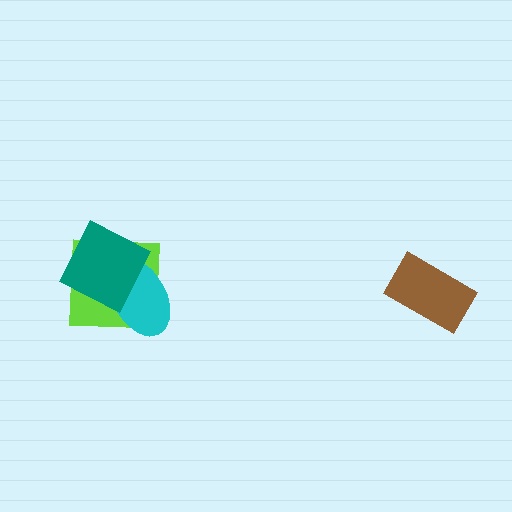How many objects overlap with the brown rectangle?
0 objects overlap with the brown rectangle.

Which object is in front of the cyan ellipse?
The teal diamond is in front of the cyan ellipse.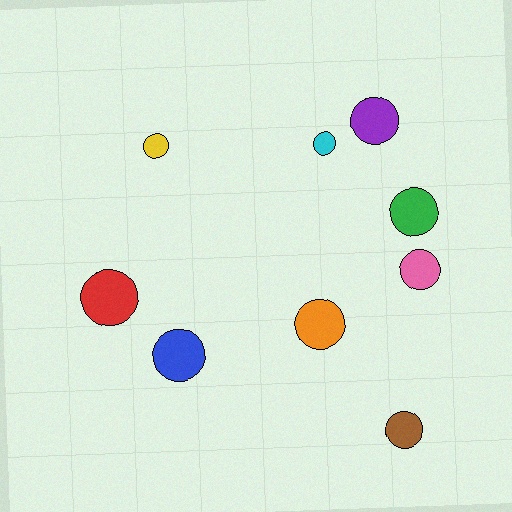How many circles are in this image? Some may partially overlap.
There are 9 circles.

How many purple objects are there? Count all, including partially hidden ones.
There is 1 purple object.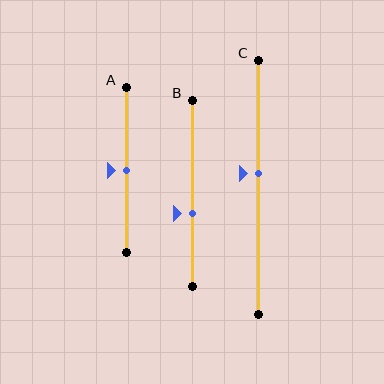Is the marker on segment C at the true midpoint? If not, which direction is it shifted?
No, the marker on segment C is shifted upward by about 6% of the segment length.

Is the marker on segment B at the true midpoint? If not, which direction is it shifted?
No, the marker on segment B is shifted downward by about 11% of the segment length.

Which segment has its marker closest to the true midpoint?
Segment A has its marker closest to the true midpoint.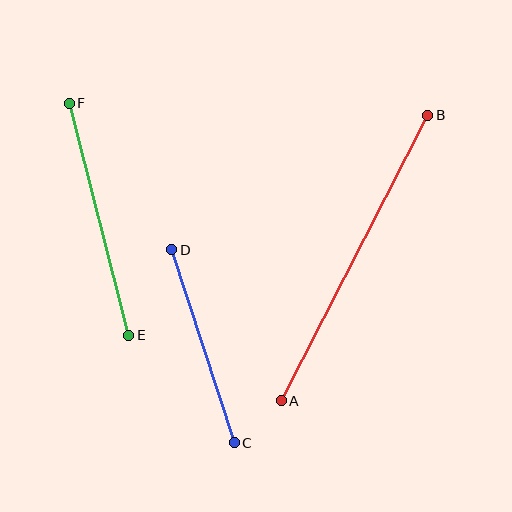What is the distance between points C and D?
The distance is approximately 203 pixels.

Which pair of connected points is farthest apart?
Points A and B are farthest apart.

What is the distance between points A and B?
The distance is approximately 321 pixels.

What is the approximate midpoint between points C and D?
The midpoint is at approximately (203, 346) pixels.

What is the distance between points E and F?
The distance is approximately 240 pixels.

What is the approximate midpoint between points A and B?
The midpoint is at approximately (355, 258) pixels.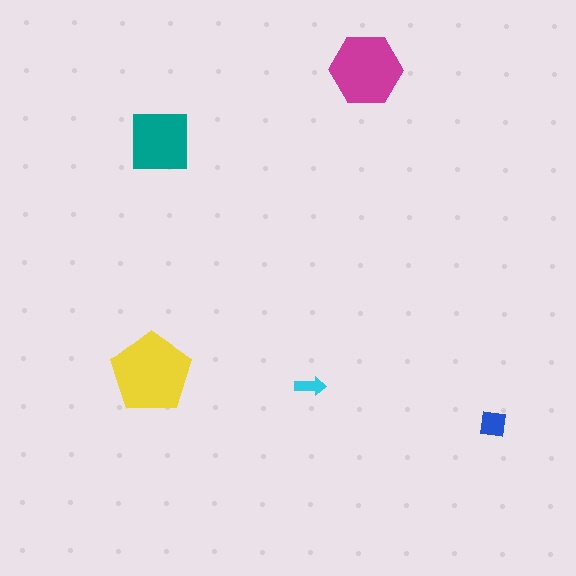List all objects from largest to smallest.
The yellow pentagon, the magenta hexagon, the teal square, the blue square, the cyan arrow.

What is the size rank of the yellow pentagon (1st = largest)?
1st.